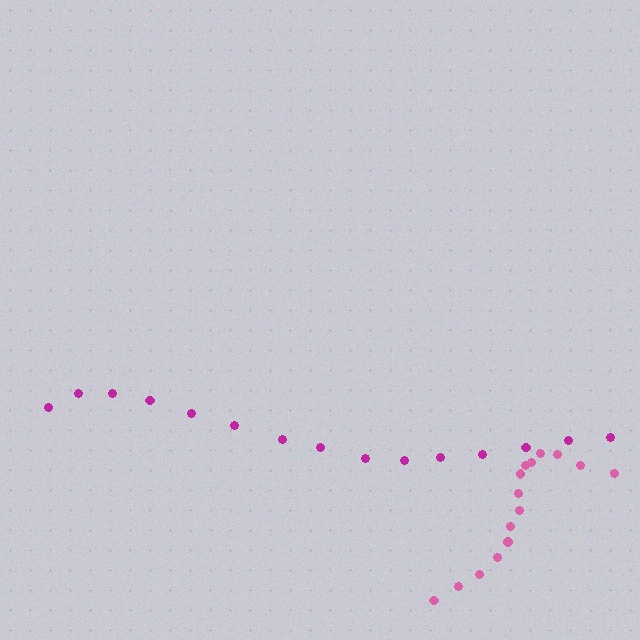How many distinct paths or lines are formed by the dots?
There are 2 distinct paths.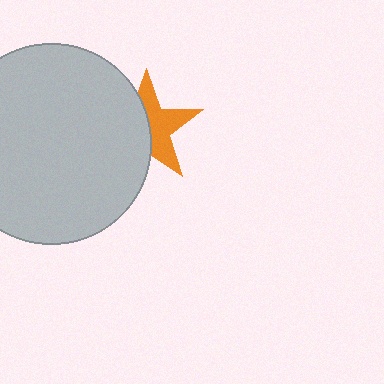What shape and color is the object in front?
The object in front is a light gray circle.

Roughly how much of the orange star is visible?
About half of it is visible (roughly 51%).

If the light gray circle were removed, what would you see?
You would see the complete orange star.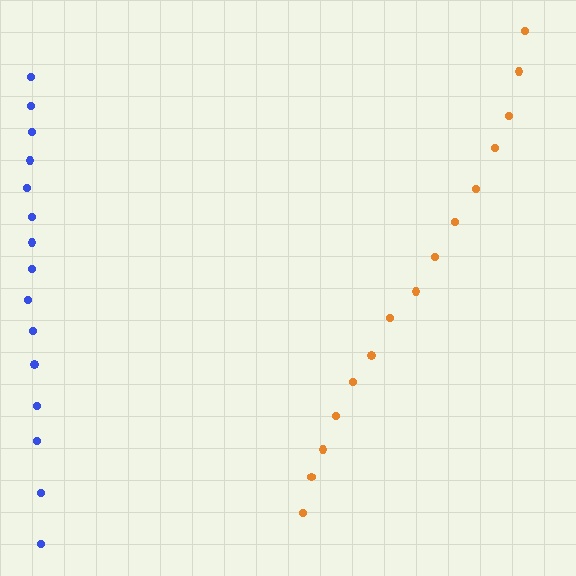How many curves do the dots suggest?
There are 2 distinct paths.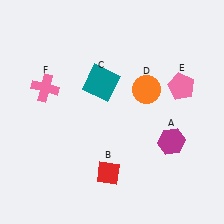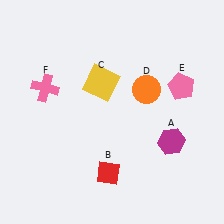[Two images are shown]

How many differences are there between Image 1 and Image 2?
There is 1 difference between the two images.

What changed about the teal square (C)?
In Image 1, C is teal. In Image 2, it changed to yellow.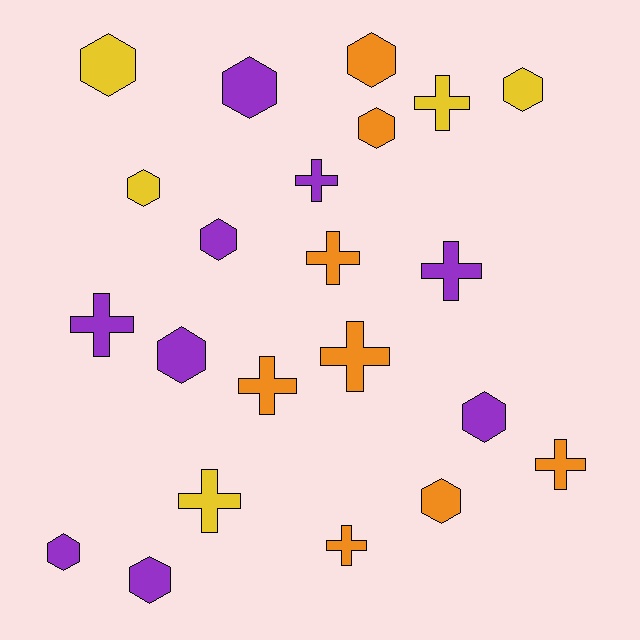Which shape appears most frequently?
Hexagon, with 12 objects.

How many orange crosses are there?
There are 5 orange crosses.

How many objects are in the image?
There are 22 objects.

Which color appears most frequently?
Purple, with 9 objects.